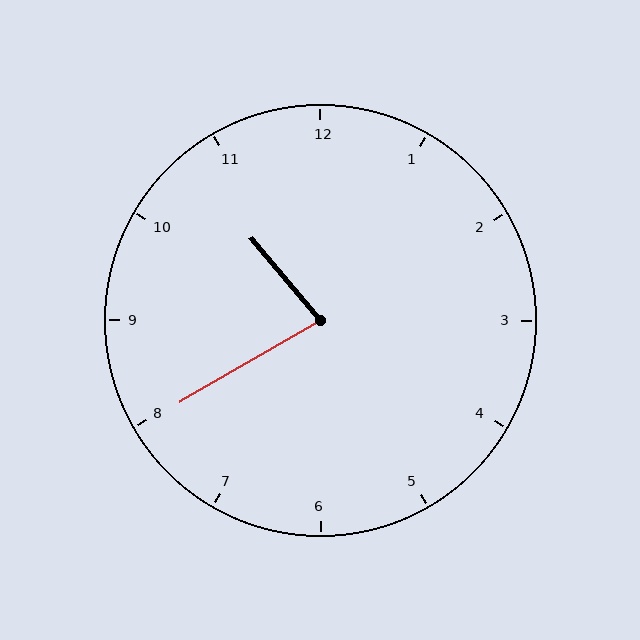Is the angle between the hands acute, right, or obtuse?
It is acute.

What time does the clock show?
10:40.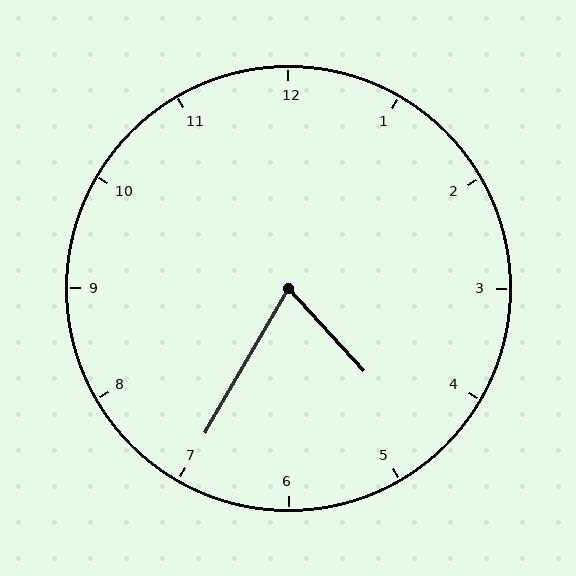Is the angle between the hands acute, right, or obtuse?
It is acute.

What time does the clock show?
4:35.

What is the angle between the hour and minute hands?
Approximately 72 degrees.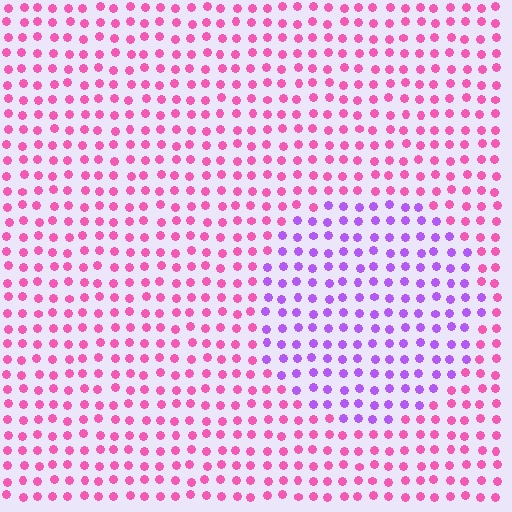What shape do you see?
I see a circle.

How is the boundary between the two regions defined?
The boundary is defined purely by a slight shift in hue (about 51 degrees). Spacing, size, and orientation are identical on both sides.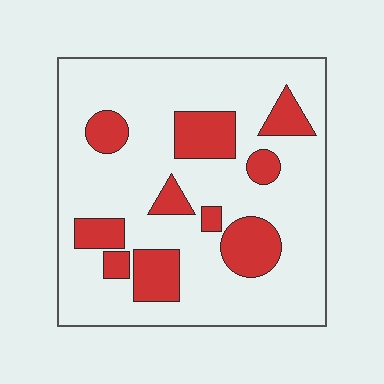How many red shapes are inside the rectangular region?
10.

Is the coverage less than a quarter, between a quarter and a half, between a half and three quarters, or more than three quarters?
Less than a quarter.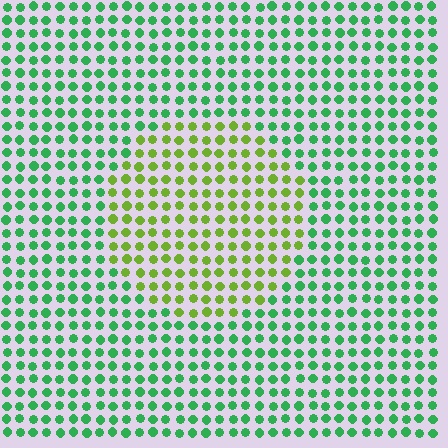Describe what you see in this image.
The image is filled with small green elements in a uniform arrangement. A circle-shaped region is visible where the elements are tinted to a slightly different hue, forming a subtle color boundary.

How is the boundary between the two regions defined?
The boundary is defined purely by a slight shift in hue (about 47 degrees). Spacing, size, and orientation are identical on both sides.